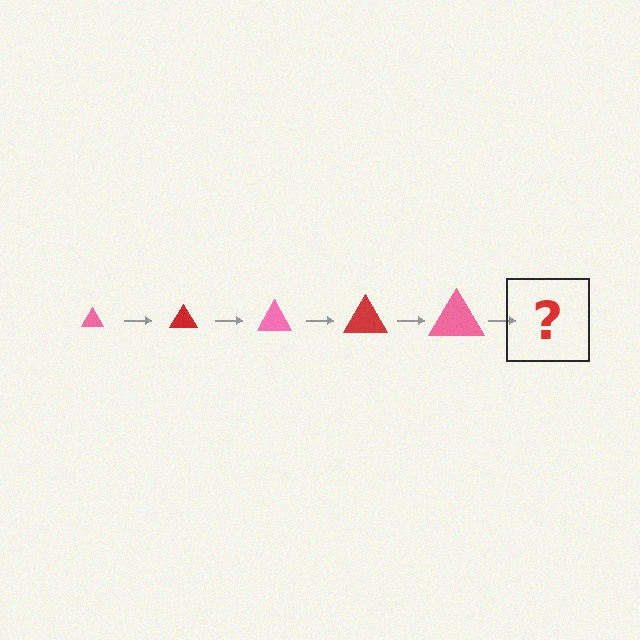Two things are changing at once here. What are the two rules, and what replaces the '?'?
The two rules are that the triangle grows larger each step and the color cycles through pink and red. The '?' should be a red triangle, larger than the previous one.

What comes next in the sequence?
The next element should be a red triangle, larger than the previous one.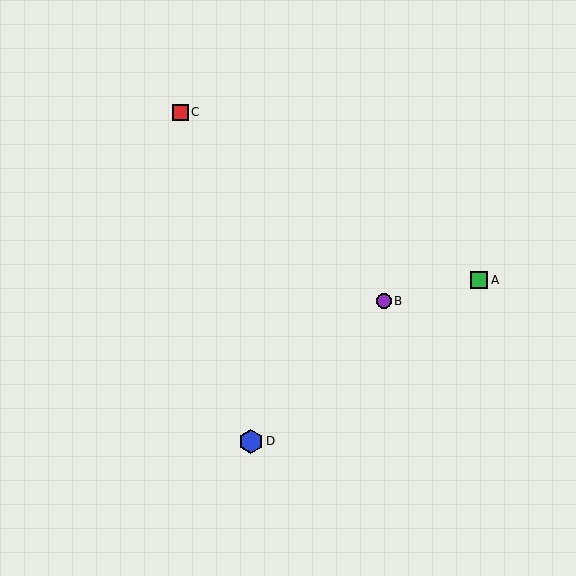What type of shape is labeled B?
Shape B is a purple circle.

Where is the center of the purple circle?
The center of the purple circle is at (384, 301).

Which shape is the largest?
The blue hexagon (labeled D) is the largest.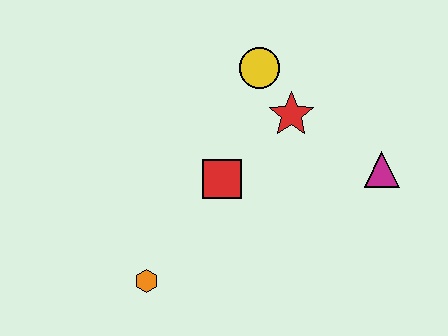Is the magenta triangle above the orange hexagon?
Yes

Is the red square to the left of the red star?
Yes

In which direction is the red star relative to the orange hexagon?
The red star is above the orange hexagon.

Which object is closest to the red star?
The yellow circle is closest to the red star.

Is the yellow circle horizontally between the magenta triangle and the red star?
No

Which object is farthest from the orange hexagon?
The magenta triangle is farthest from the orange hexagon.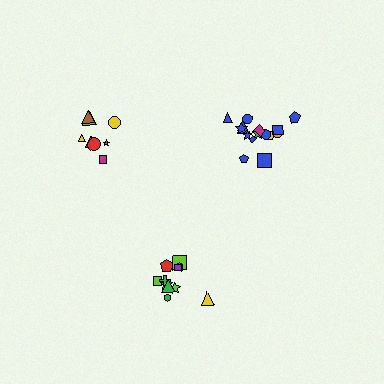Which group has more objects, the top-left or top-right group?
The top-right group.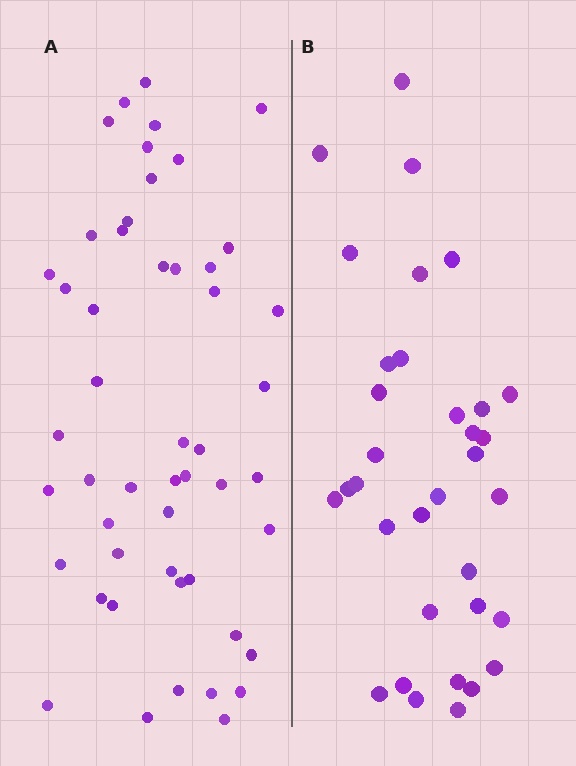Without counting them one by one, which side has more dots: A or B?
Region A (the left region) has more dots.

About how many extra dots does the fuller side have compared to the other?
Region A has approximately 15 more dots than region B.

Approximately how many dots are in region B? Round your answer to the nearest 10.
About 30 dots. (The exact count is 34, which rounds to 30.)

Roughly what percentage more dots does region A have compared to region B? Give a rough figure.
About 45% more.